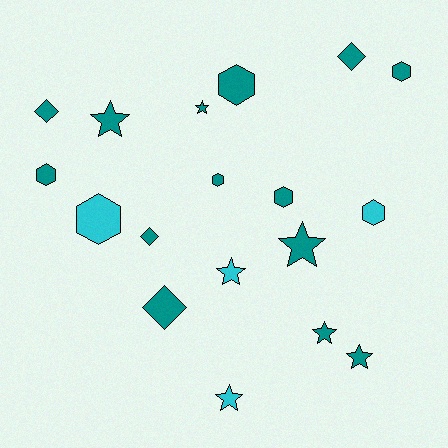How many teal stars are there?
There are 5 teal stars.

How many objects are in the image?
There are 18 objects.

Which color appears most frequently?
Teal, with 14 objects.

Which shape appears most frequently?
Star, with 7 objects.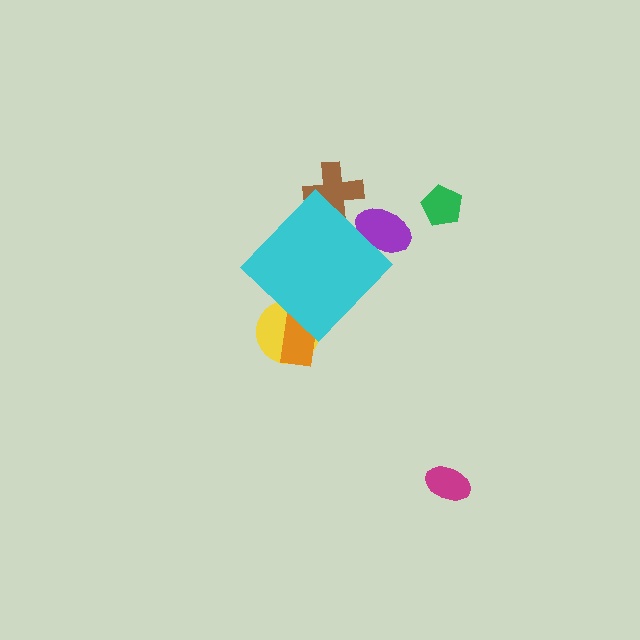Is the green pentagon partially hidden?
No, the green pentagon is fully visible.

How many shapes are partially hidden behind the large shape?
4 shapes are partially hidden.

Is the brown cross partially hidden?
Yes, the brown cross is partially hidden behind the cyan diamond.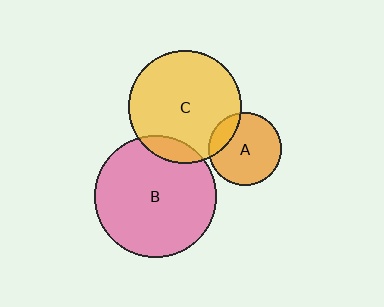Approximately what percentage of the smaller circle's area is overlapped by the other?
Approximately 20%.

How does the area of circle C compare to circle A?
Approximately 2.4 times.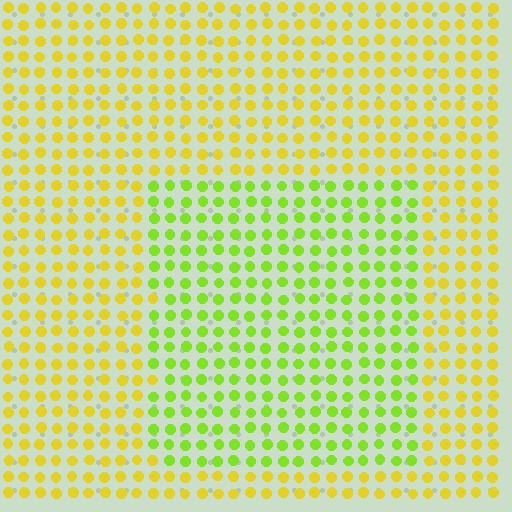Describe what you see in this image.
The image is filled with small yellow elements in a uniform arrangement. A rectangle-shaped region is visible where the elements are tinted to a slightly different hue, forming a subtle color boundary.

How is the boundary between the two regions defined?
The boundary is defined purely by a slight shift in hue (about 38 degrees). Spacing, size, and orientation are identical on both sides.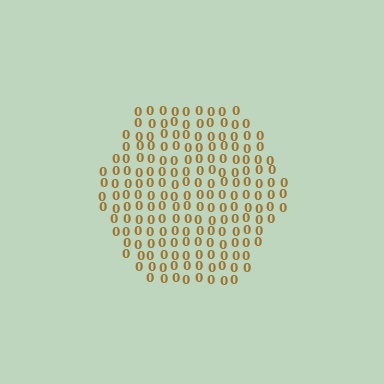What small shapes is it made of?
It is made of small digit 0's.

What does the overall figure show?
The overall figure shows a hexagon.